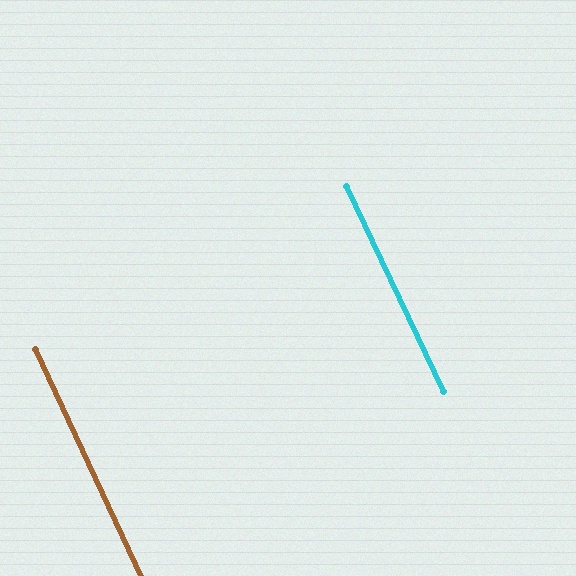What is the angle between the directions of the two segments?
Approximately 0 degrees.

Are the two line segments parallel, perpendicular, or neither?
Parallel — their directions differ by only 0.3°.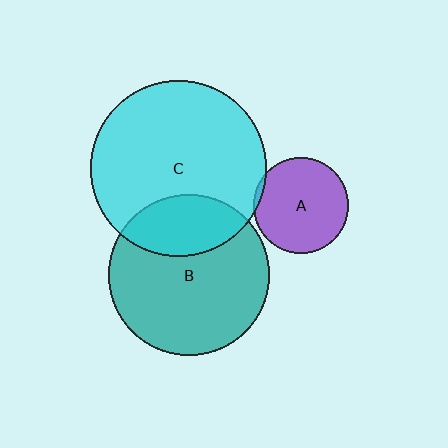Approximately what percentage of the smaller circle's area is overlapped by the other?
Approximately 25%.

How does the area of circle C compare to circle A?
Approximately 3.4 times.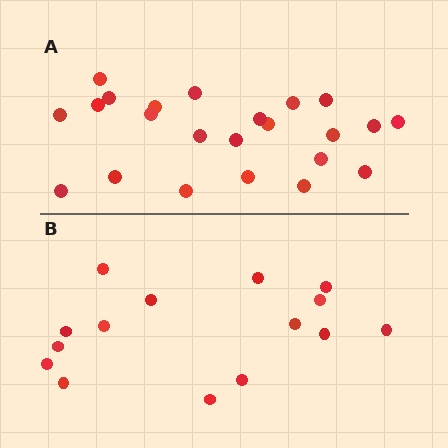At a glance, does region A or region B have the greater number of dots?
Region A (the top region) has more dots.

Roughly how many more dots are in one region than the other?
Region A has roughly 8 or so more dots than region B.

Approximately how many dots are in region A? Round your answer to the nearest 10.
About 20 dots. (The exact count is 23, which rounds to 20.)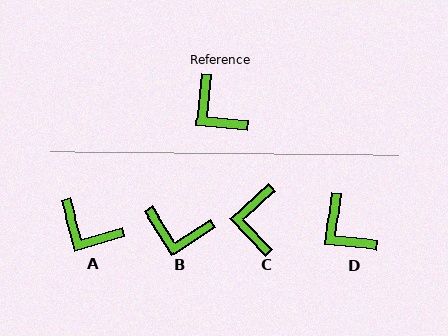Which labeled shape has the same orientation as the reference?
D.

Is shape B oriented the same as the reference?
No, it is off by about 39 degrees.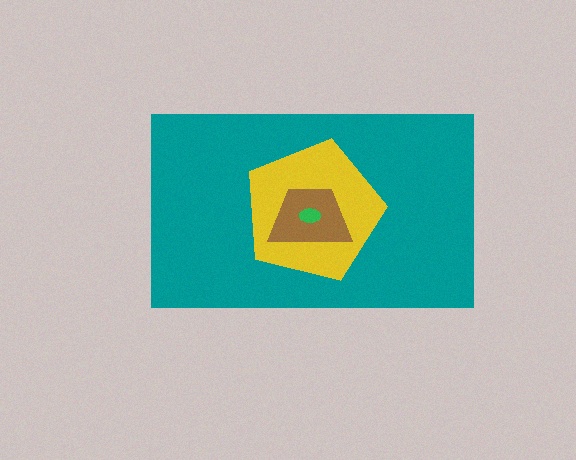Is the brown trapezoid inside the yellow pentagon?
Yes.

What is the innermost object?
The green ellipse.